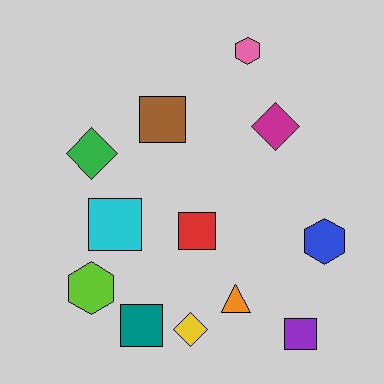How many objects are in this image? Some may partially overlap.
There are 12 objects.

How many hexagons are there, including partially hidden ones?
There are 3 hexagons.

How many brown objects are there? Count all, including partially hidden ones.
There is 1 brown object.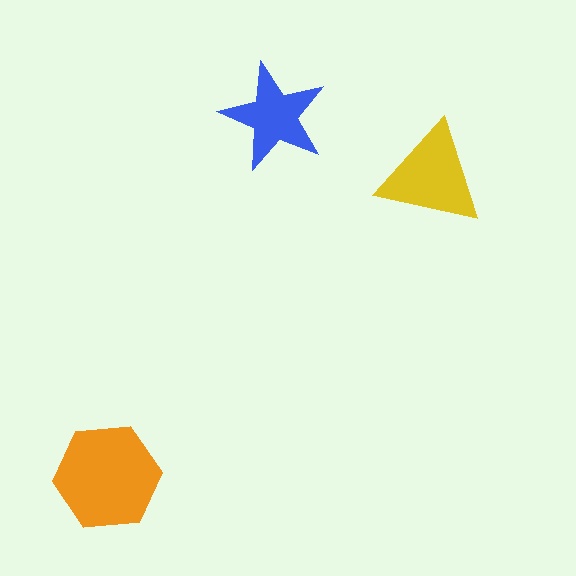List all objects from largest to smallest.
The orange hexagon, the yellow triangle, the blue star.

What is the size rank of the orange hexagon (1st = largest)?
1st.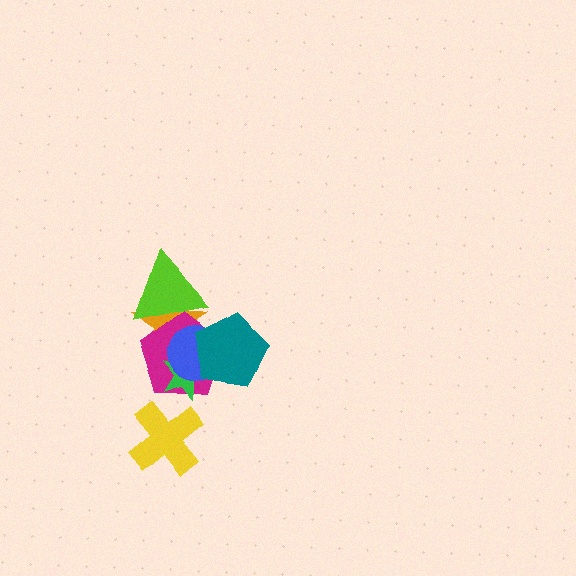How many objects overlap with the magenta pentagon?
5 objects overlap with the magenta pentagon.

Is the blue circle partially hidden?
Yes, it is partially covered by another shape.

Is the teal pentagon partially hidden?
No, no other shape covers it.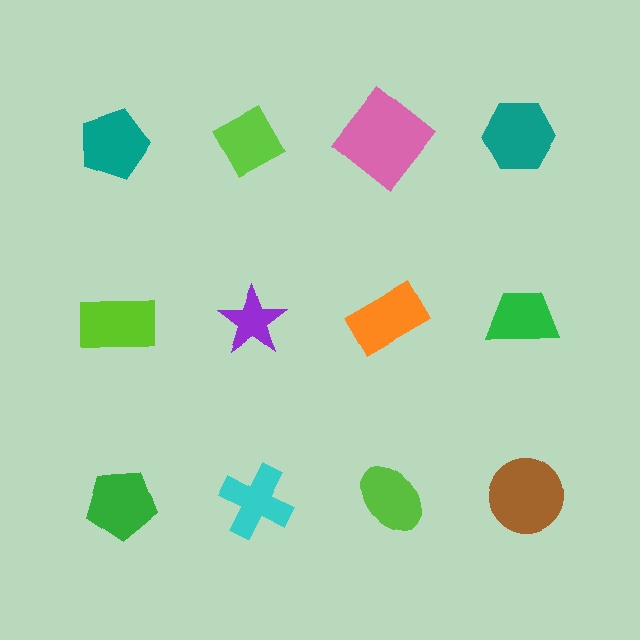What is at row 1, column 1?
A teal pentagon.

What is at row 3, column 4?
A brown circle.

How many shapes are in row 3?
4 shapes.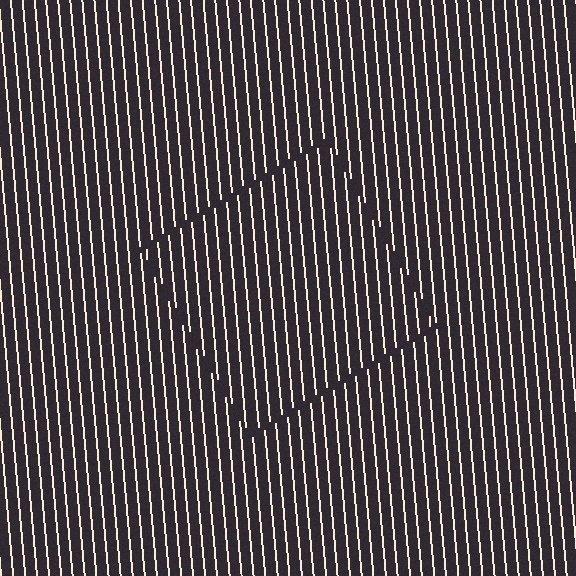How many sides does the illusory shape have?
4 sides — the line-ends trace a square.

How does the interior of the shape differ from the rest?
The interior of the shape contains the same grating, shifted by half a period — the contour is defined by the phase discontinuity where line-ends from the inner and outer gratings abut.